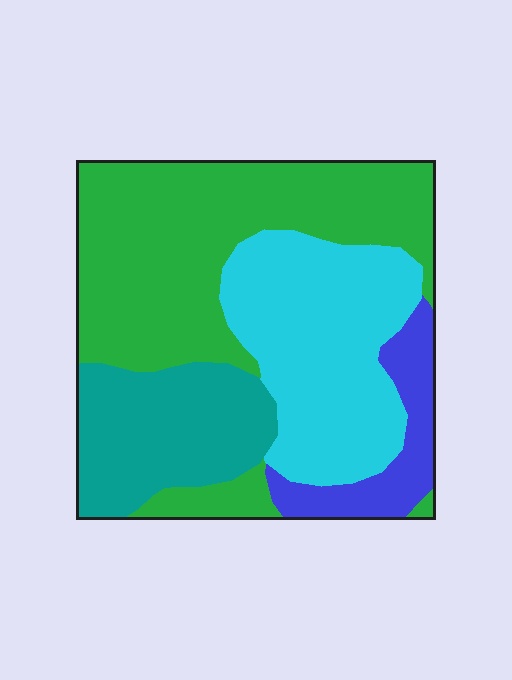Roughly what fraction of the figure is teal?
Teal covers roughly 20% of the figure.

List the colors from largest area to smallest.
From largest to smallest: green, cyan, teal, blue.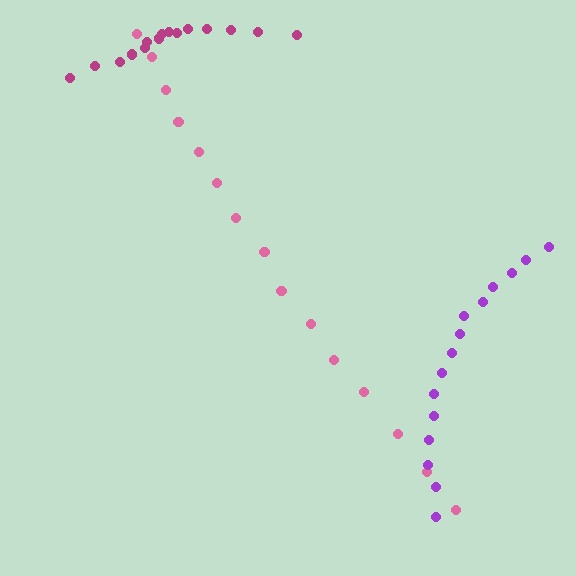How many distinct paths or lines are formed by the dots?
There are 3 distinct paths.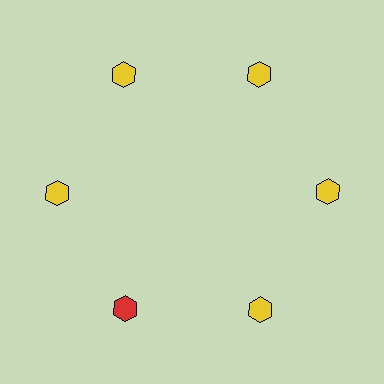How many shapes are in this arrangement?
There are 6 shapes arranged in a ring pattern.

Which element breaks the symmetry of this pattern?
The red hexagon at roughly the 7 o'clock position breaks the symmetry. All other shapes are yellow hexagons.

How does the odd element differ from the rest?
It has a different color: red instead of yellow.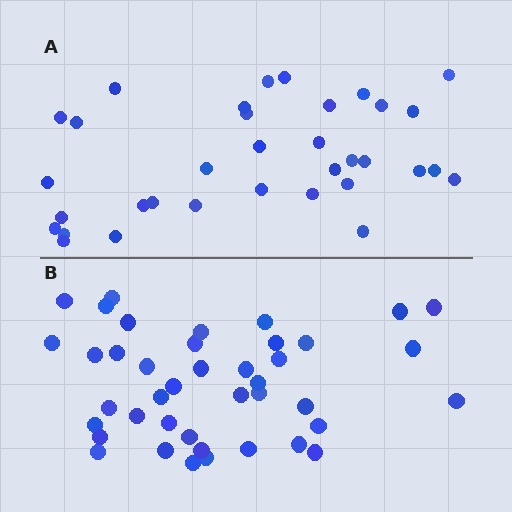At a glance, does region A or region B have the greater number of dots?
Region B (the bottom region) has more dots.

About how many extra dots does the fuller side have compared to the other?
Region B has roughly 8 or so more dots than region A.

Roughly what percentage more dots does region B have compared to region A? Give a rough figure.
About 20% more.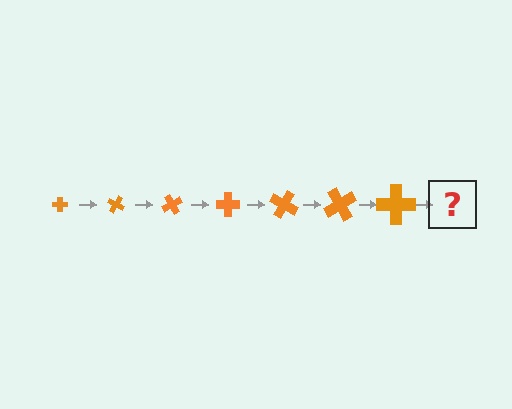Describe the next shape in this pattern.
It should be a cross, larger than the previous one and rotated 210 degrees from the start.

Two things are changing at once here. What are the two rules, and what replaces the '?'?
The two rules are that the cross grows larger each step and it rotates 30 degrees each step. The '?' should be a cross, larger than the previous one and rotated 210 degrees from the start.